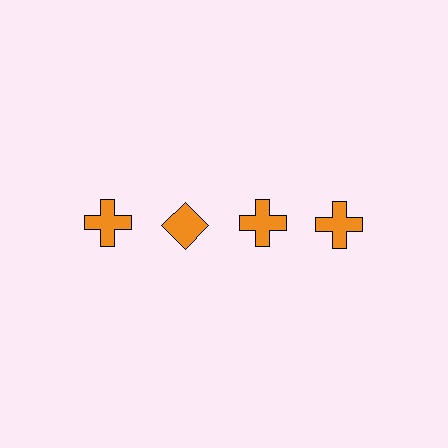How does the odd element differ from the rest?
It has a different shape: diamond instead of cross.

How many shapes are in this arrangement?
There are 4 shapes arranged in a grid pattern.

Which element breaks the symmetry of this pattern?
The orange diamond in the top row, second from left column breaks the symmetry. All other shapes are orange crosses.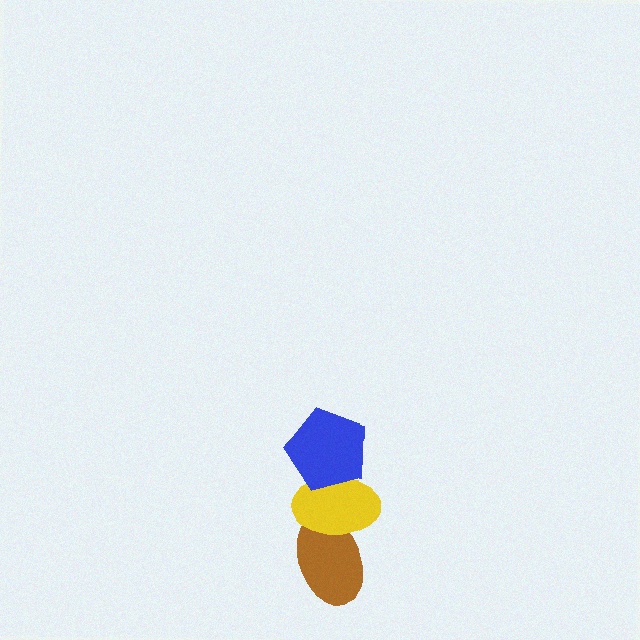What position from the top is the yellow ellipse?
The yellow ellipse is 2nd from the top.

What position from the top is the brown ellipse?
The brown ellipse is 3rd from the top.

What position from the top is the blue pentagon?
The blue pentagon is 1st from the top.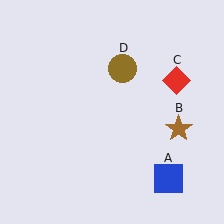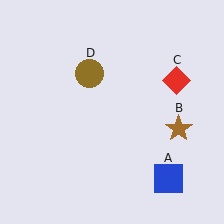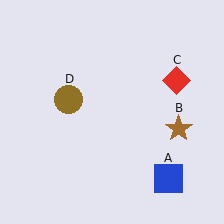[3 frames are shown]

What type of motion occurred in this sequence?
The brown circle (object D) rotated counterclockwise around the center of the scene.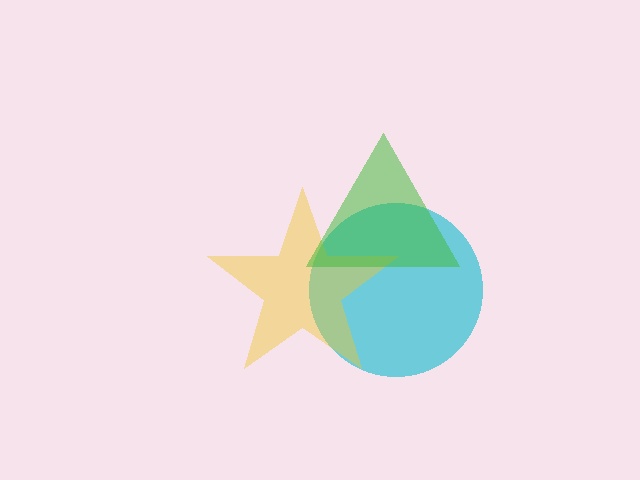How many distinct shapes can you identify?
There are 3 distinct shapes: a cyan circle, a yellow star, a green triangle.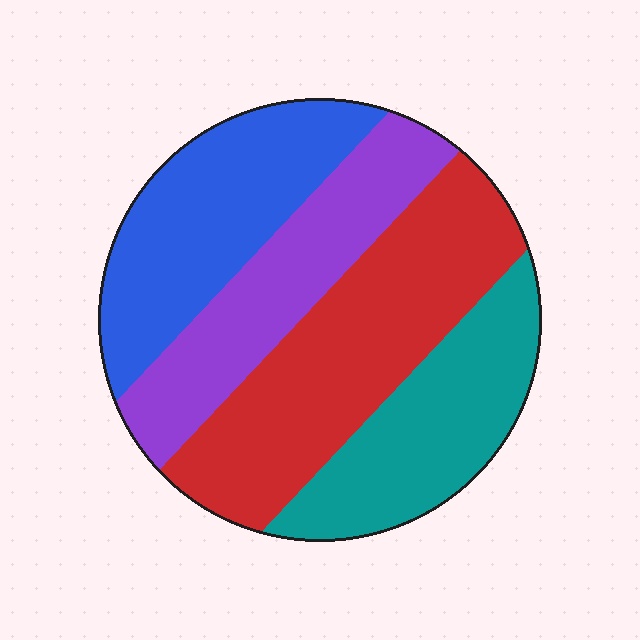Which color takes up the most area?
Red, at roughly 30%.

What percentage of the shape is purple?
Purple covers around 20% of the shape.